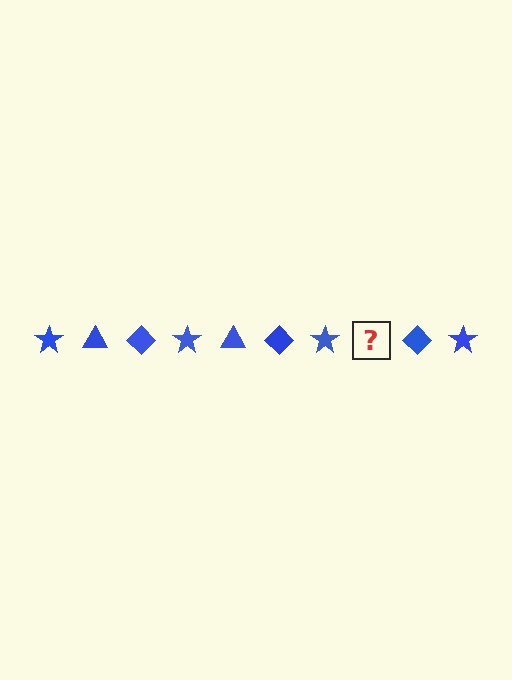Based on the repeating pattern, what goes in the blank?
The blank should be a blue triangle.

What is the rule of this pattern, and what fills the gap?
The rule is that the pattern cycles through star, triangle, diamond shapes in blue. The gap should be filled with a blue triangle.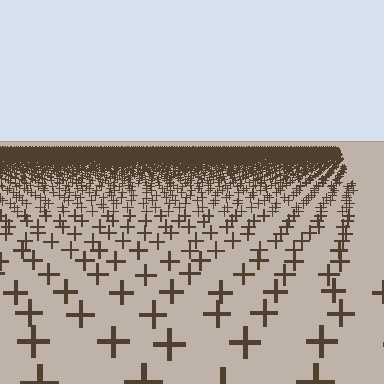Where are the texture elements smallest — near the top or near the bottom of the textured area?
Near the top.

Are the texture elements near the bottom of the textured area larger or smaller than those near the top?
Larger. Near the bottom, elements are closer to the viewer and appear at a bigger on-screen size.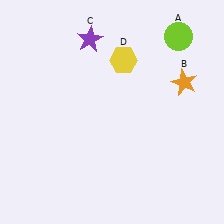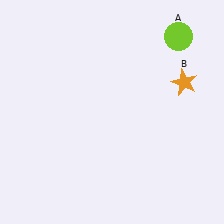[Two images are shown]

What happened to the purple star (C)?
The purple star (C) was removed in Image 2. It was in the top-left area of Image 1.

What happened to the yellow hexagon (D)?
The yellow hexagon (D) was removed in Image 2. It was in the top-right area of Image 1.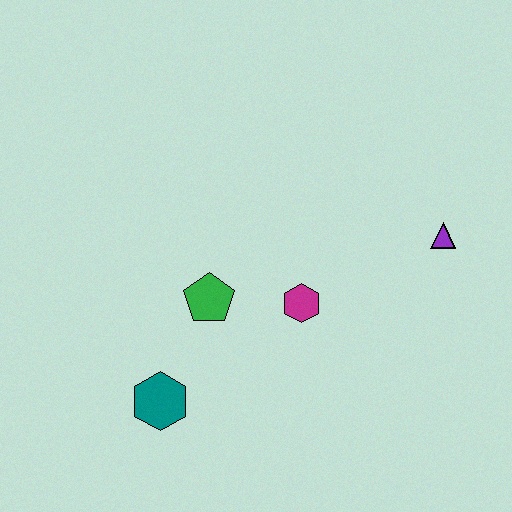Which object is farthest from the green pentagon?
The purple triangle is farthest from the green pentagon.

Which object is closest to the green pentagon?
The magenta hexagon is closest to the green pentagon.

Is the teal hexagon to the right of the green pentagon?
No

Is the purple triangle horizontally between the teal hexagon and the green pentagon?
No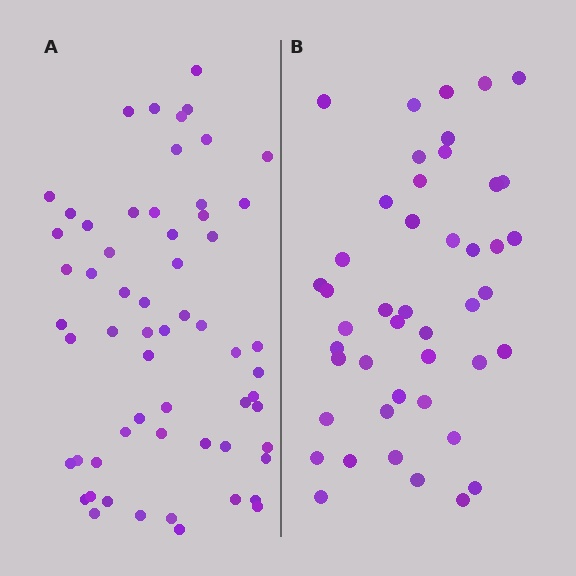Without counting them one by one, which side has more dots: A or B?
Region A (the left region) has more dots.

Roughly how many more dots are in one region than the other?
Region A has approximately 15 more dots than region B.